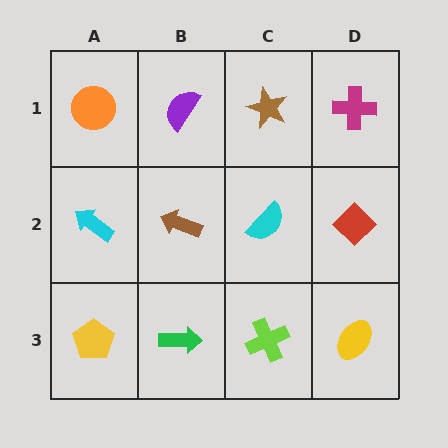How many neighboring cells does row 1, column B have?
3.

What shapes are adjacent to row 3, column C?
A cyan semicircle (row 2, column C), a green arrow (row 3, column B), a yellow ellipse (row 3, column D).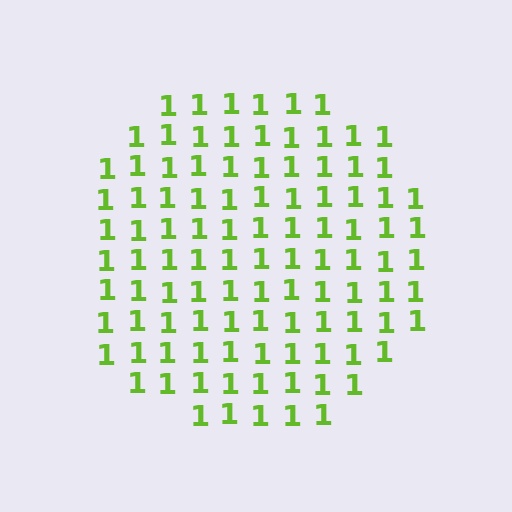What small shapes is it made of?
It is made of small digit 1's.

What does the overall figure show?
The overall figure shows a circle.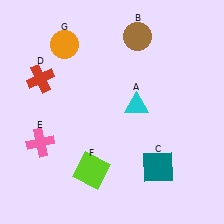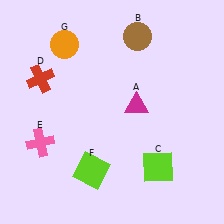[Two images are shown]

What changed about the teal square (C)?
In Image 1, C is teal. In Image 2, it changed to lime.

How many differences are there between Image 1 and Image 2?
There are 2 differences between the two images.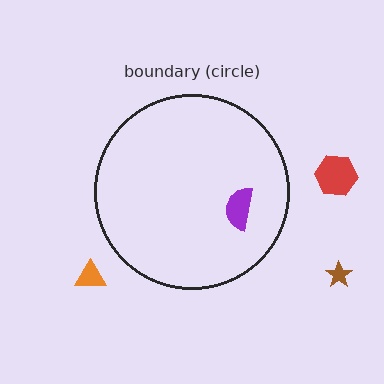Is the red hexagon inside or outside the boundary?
Outside.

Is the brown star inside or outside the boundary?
Outside.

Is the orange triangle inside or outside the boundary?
Outside.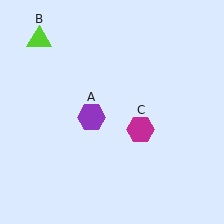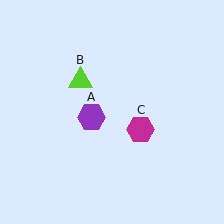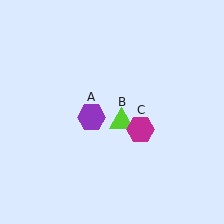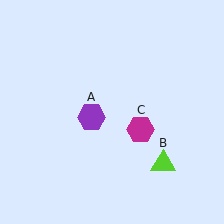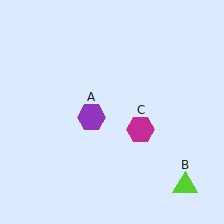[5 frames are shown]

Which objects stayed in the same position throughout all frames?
Purple hexagon (object A) and magenta hexagon (object C) remained stationary.